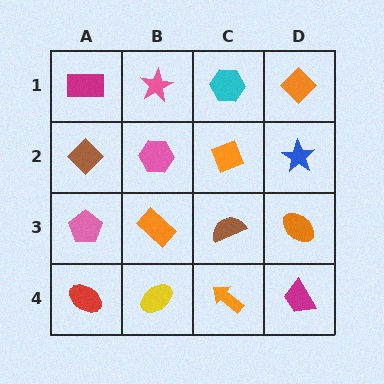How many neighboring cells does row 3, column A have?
3.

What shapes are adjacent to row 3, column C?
An orange diamond (row 2, column C), an orange arrow (row 4, column C), an orange rectangle (row 3, column B), an orange ellipse (row 3, column D).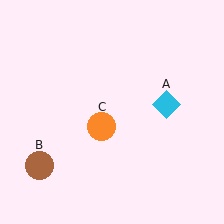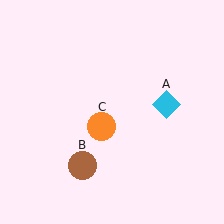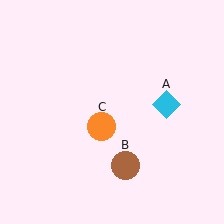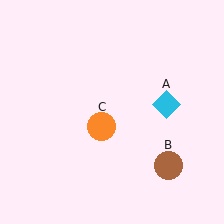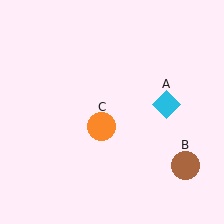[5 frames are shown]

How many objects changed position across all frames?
1 object changed position: brown circle (object B).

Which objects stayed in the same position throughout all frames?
Cyan diamond (object A) and orange circle (object C) remained stationary.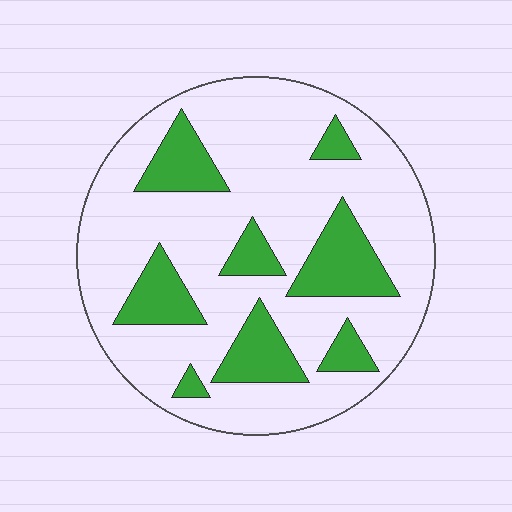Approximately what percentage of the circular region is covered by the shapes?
Approximately 25%.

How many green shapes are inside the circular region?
8.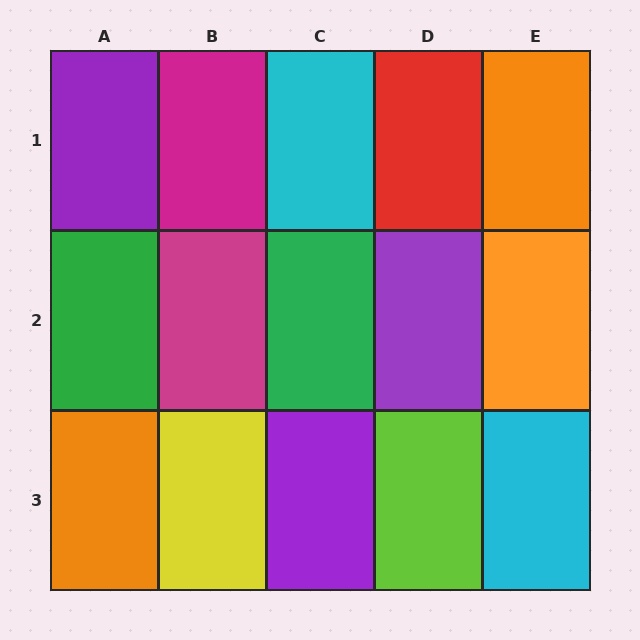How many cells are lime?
1 cell is lime.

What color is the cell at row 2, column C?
Green.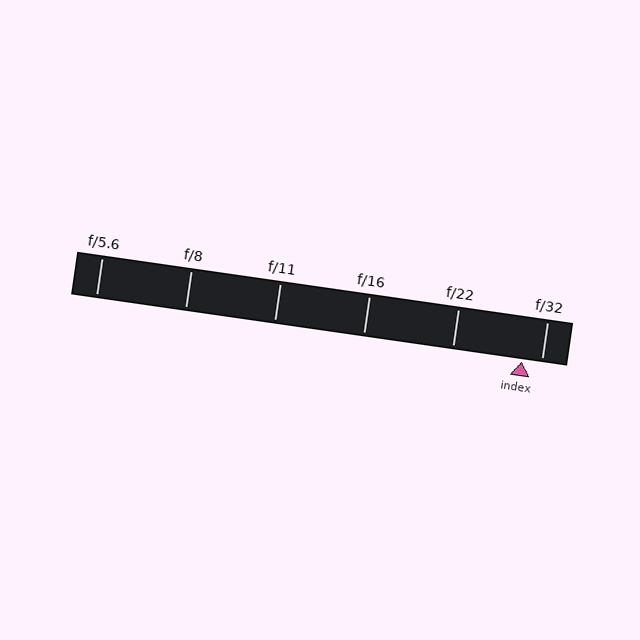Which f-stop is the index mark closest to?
The index mark is closest to f/32.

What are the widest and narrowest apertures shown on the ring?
The widest aperture shown is f/5.6 and the narrowest is f/32.